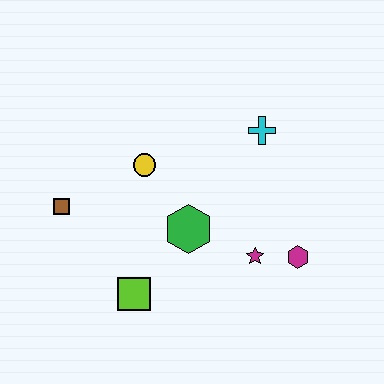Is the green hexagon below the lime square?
No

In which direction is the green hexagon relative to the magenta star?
The green hexagon is to the left of the magenta star.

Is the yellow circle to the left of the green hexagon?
Yes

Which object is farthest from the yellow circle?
The magenta hexagon is farthest from the yellow circle.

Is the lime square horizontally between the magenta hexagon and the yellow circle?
No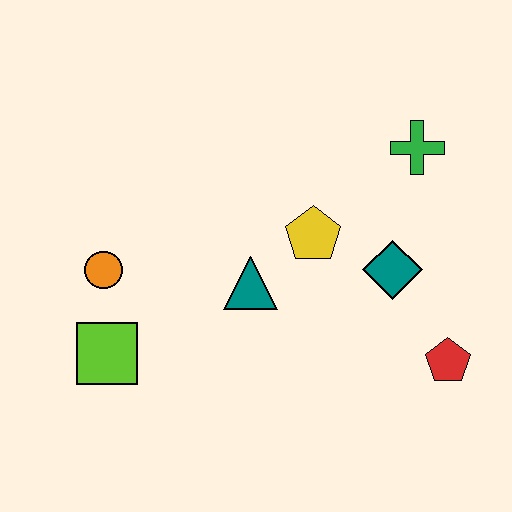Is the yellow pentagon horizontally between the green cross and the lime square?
Yes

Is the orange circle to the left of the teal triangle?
Yes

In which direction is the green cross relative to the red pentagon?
The green cross is above the red pentagon.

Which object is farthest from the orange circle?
The red pentagon is farthest from the orange circle.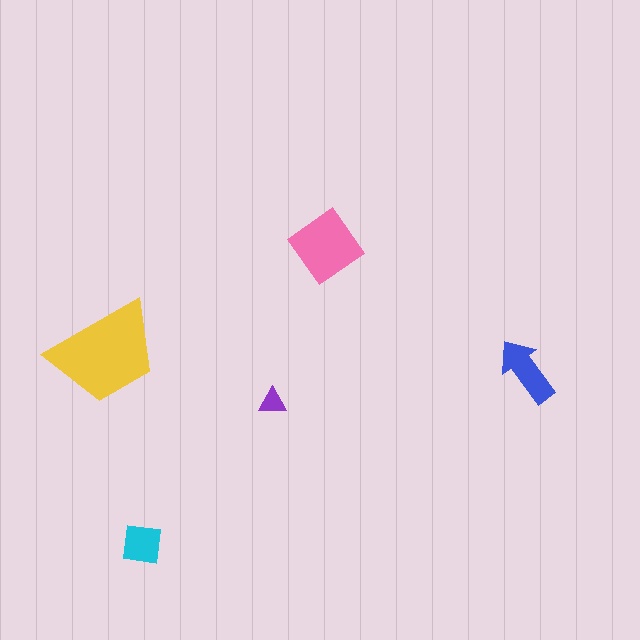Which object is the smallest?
The purple triangle.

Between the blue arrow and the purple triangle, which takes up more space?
The blue arrow.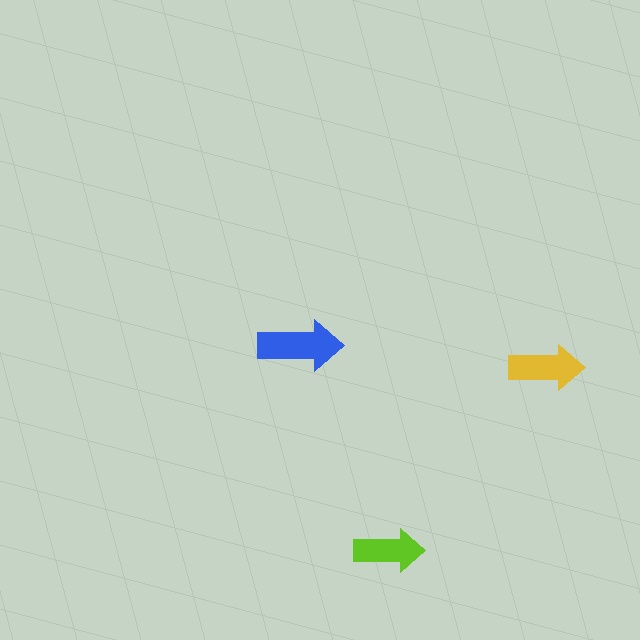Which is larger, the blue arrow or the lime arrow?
The blue one.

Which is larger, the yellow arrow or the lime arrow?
The yellow one.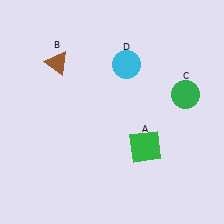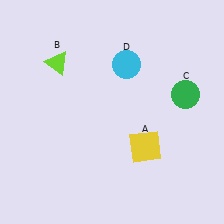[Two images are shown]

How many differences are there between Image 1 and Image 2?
There are 2 differences between the two images.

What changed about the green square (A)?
In Image 1, A is green. In Image 2, it changed to yellow.